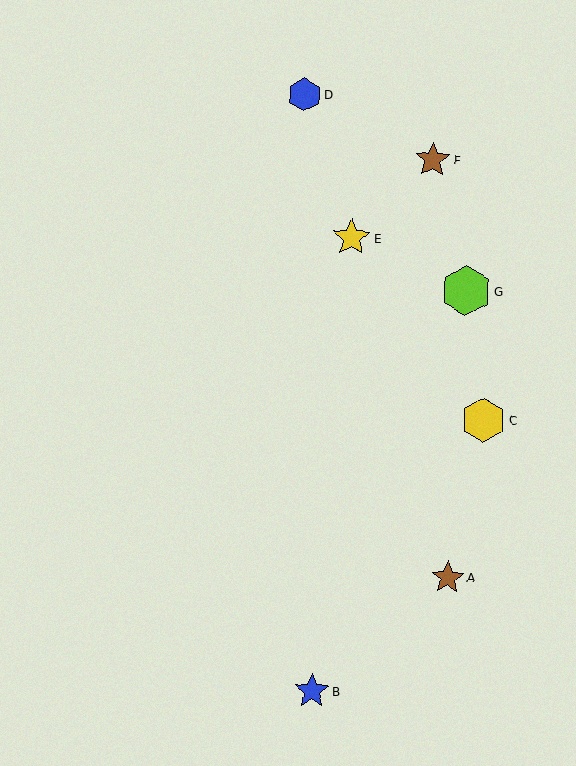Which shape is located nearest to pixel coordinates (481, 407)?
The yellow hexagon (labeled C) at (484, 420) is nearest to that location.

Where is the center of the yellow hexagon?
The center of the yellow hexagon is at (484, 420).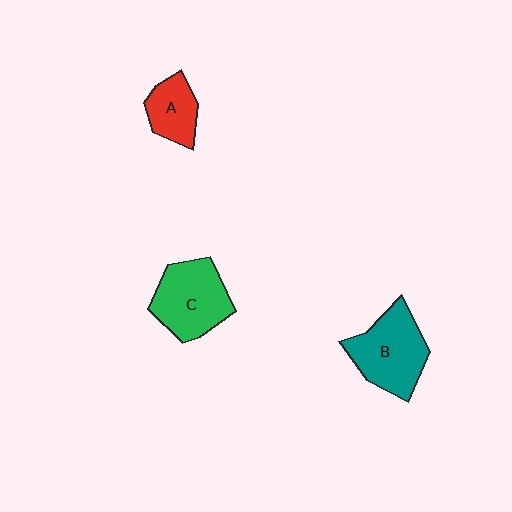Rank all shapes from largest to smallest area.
From largest to smallest: B (teal), C (green), A (red).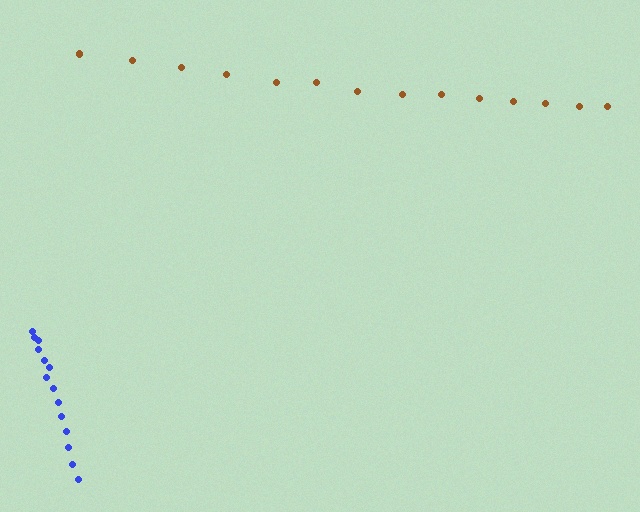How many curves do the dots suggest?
There are 2 distinct paths.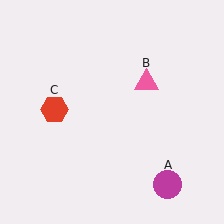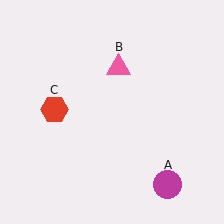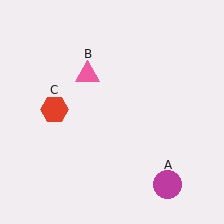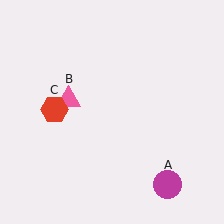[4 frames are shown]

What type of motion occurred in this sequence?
The pink triangle (object B) rotated counterclockwise around the center of the scene.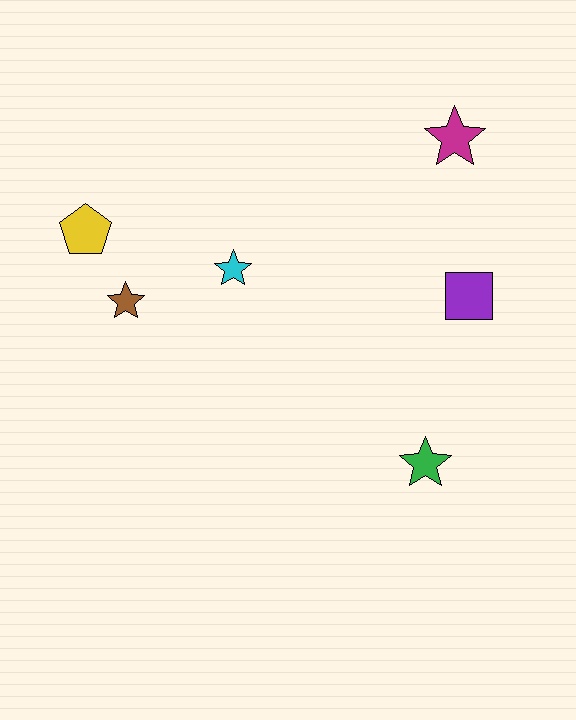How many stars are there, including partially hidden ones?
There are 4 stars.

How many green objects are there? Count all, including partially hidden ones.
There is 1 green object.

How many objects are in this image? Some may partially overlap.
There are 6 objects.